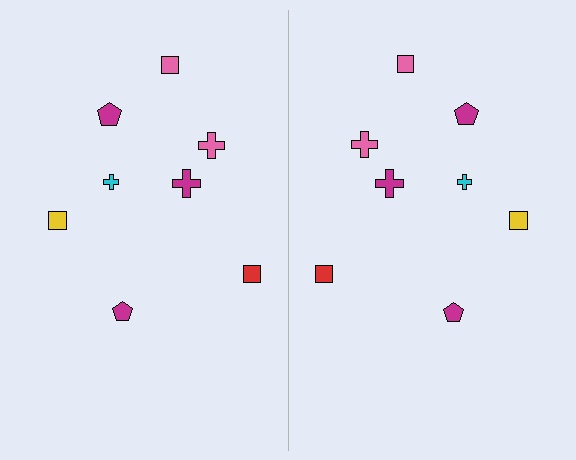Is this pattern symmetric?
Yes, this pattern has bilateral (reflection) symmetry.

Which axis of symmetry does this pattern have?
The pattern has a vertical axis of symmetry running through the center of the image.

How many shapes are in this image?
There are 16 shapes in this image.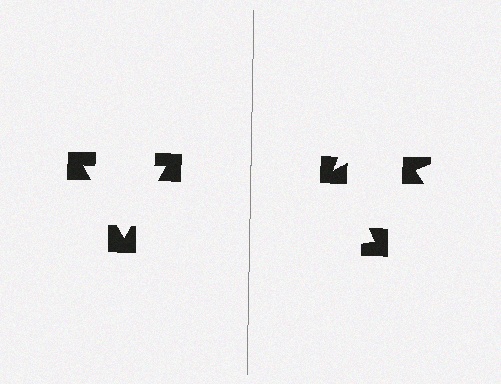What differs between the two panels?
The notched squares are positioned identically on both sides; only the wedge orientations differ. On the left they align to a triangle; on the right they are misaligned.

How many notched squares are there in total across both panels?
6 — 3 on each side.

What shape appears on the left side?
An illusory triangle.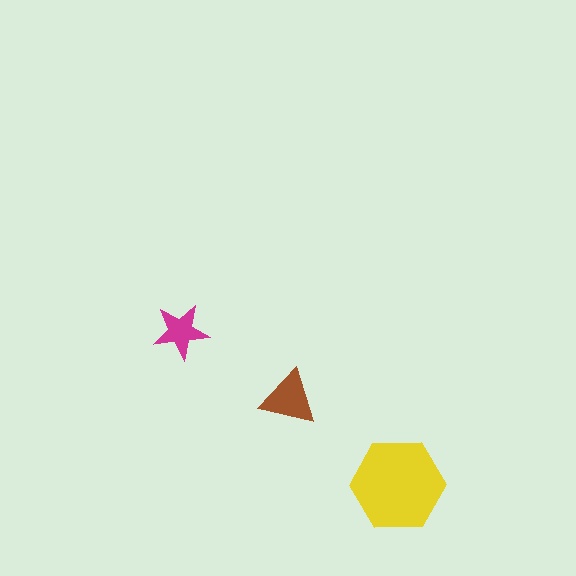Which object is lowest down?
The yellow hexagon is bottommost.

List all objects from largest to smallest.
The yellow hexagon, the brown triangle, the magenta star.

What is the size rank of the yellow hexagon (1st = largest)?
1st.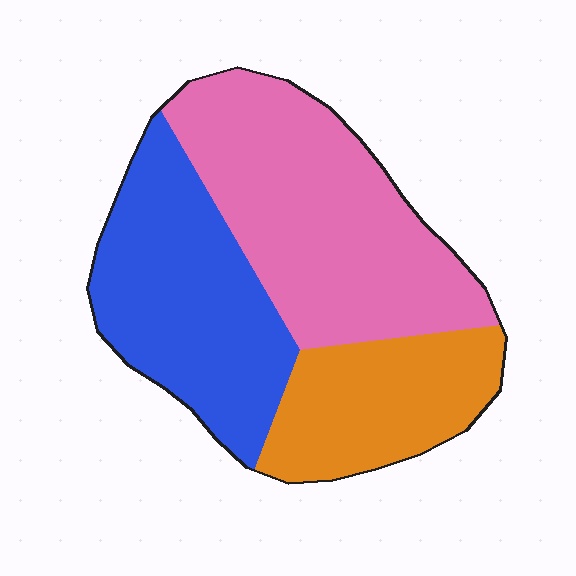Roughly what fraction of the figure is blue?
Blue covers around 35% of the figure.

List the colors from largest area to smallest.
From largest to smallest: pink, blue, orange.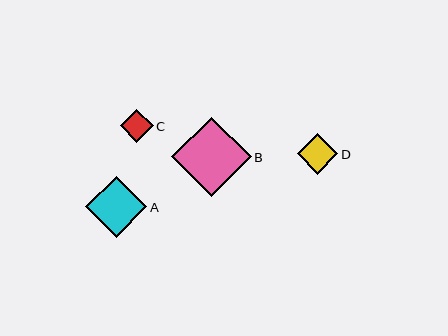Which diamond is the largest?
Diamond B is the largest with a size of approximately 79 pixels.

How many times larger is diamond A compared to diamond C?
Diamond A is approximately 1.8 times the size of diamond C.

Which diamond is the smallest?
Diamond C is the smallest with a size of approximately 33 pixels.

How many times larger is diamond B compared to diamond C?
Diamond B is approximately 2.4 times the size of diamond C.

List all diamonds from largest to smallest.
From largest to smallest: B, A, D, C.